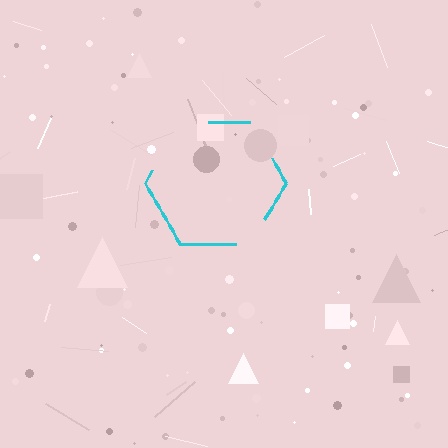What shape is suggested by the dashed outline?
The dashed outline suggests a hexagon.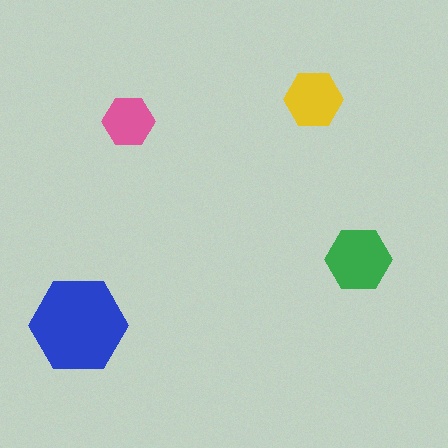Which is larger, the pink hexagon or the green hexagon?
The green one.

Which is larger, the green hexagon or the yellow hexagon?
The green one.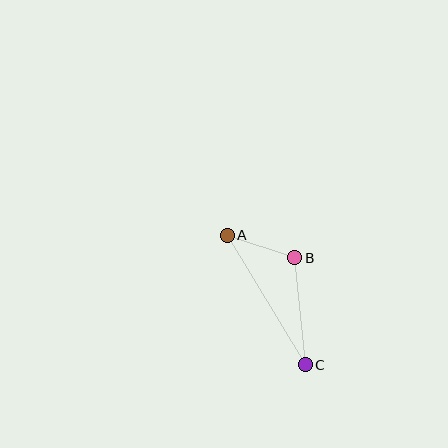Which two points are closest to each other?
Points A and B are closest to each other.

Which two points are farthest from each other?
Points A and C are farthest from each other.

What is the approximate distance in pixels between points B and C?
The distance between B and C is approximately 107 pixels.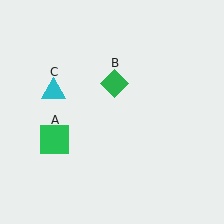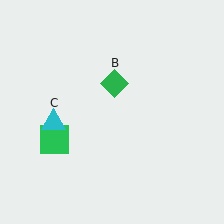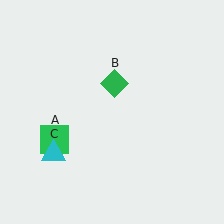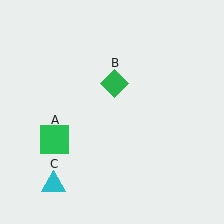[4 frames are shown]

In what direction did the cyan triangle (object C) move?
The cyan triangle (object C) moved down.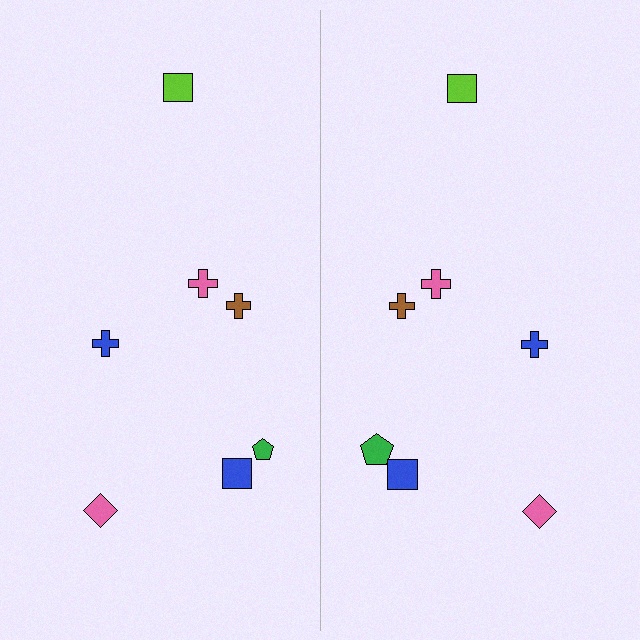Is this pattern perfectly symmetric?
No, the pattern is not perfectly symmetric. The green pentagon on the right side has a different size than its mirror counterpart.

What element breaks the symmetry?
The green pentagon on the right side has a different size than its mirror counterpart.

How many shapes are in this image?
There are 14 shapes in this image.